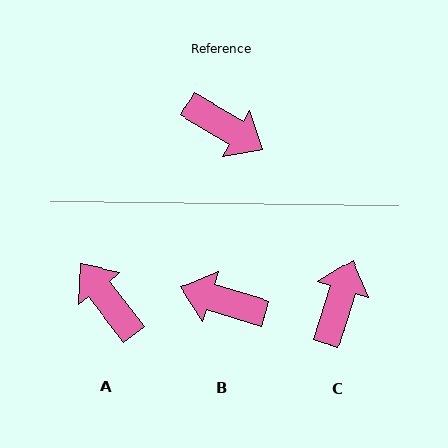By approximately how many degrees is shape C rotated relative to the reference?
Approximately 104 degrees counter-clockwise.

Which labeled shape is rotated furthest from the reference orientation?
B, about 166 degrees away.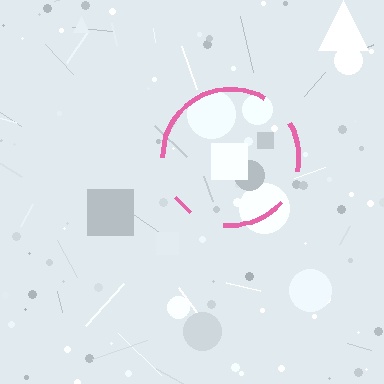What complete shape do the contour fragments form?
The contour fragments form a circle.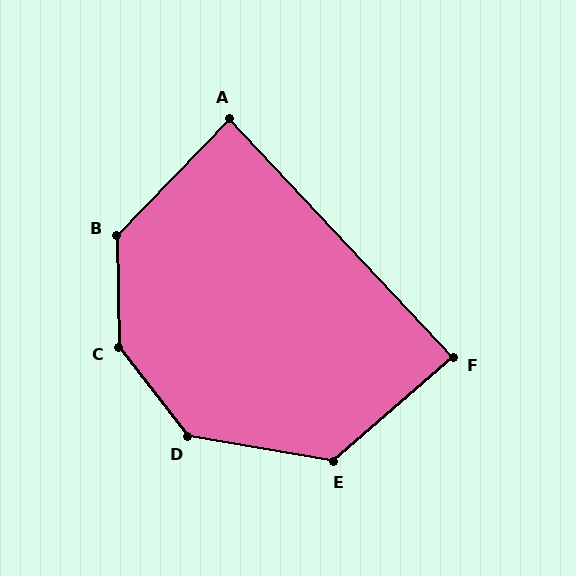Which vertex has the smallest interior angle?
A, at approximately 87 degrees.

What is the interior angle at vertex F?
Approximately 88 degrees (approximately right).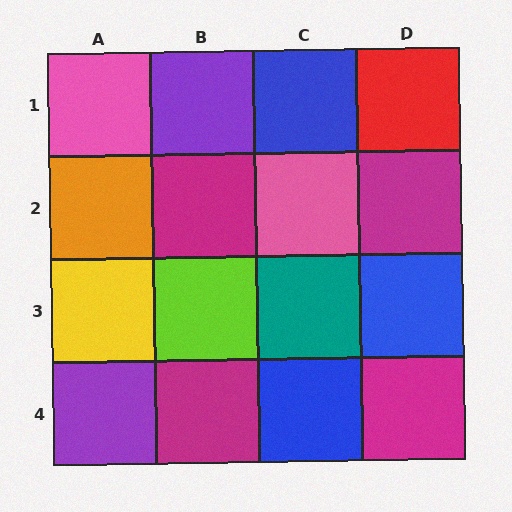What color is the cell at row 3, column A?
Yellow.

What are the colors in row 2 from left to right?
Orange, magenta, pink, magenta.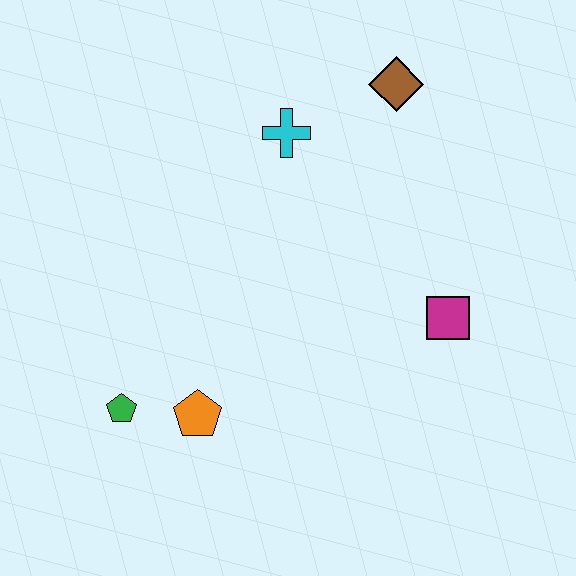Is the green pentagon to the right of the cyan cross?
No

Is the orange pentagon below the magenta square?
Yes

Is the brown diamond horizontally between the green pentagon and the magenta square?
Yes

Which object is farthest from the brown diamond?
The green pentagon is farthest from the brown diamond.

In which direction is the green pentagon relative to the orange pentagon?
The green pentagon is to the left of the orange pentagon.